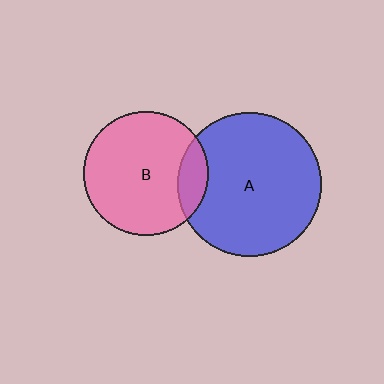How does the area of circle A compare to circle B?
Approximately 1.3 times.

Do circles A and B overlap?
Yes.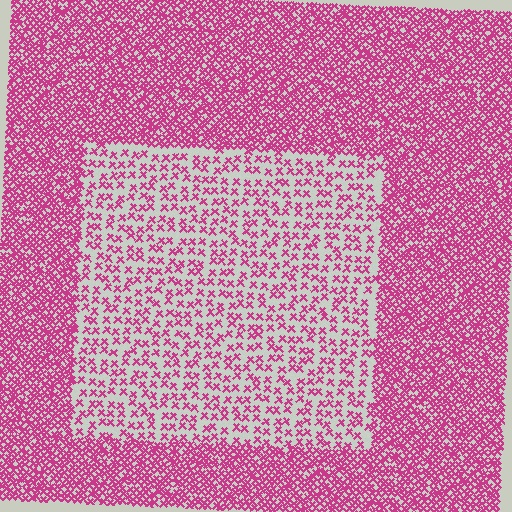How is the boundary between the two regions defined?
The boundary is defined by a change in element density (approximately 2.5x ratio). All elements are the same color, size, and shape.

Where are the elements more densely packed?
The elements are more densely packed outside the rectangle boundary.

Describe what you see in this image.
The image contains small magenta elements arranged at two different densities. A rectangle-shaped region is visible where the elements are less densely packed than the surrounding area.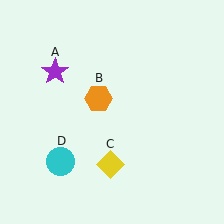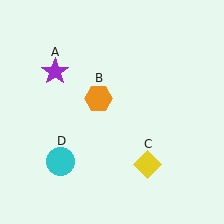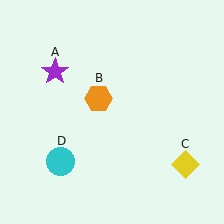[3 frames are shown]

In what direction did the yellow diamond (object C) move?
The yellow diamond (object C) moved right.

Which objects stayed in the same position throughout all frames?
Purple star (object A) and orange hexagon (object B) and cyan circle (object D) remained stationary.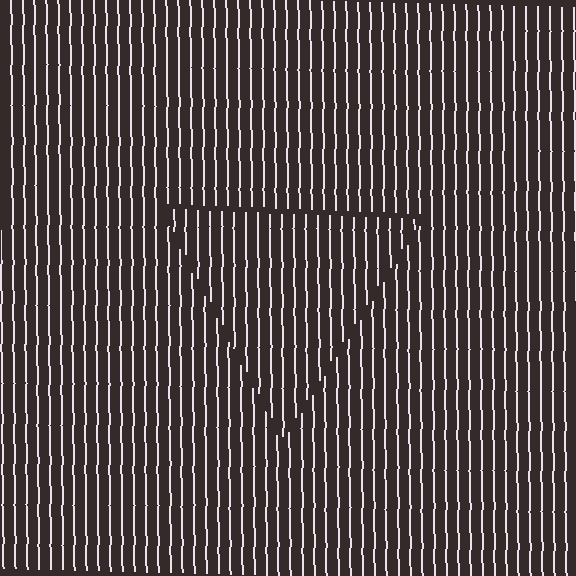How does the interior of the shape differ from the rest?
The interior of the shape contains the same grating, shifted by half a period — the contour is defined by the phase discontinuity where line-ends from the inner and outer gratings abut.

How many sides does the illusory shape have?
3 sides — the line-ends trace a triangle.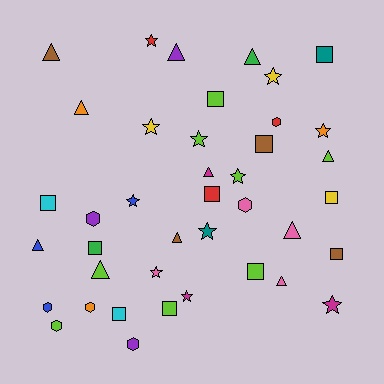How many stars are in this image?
There are 11 stars.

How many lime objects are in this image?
There are 8 lime objects.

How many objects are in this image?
There are 40 objects.